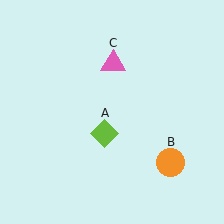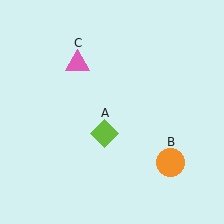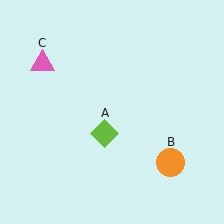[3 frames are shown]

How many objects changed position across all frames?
1 object changed position: pink triangle (object C).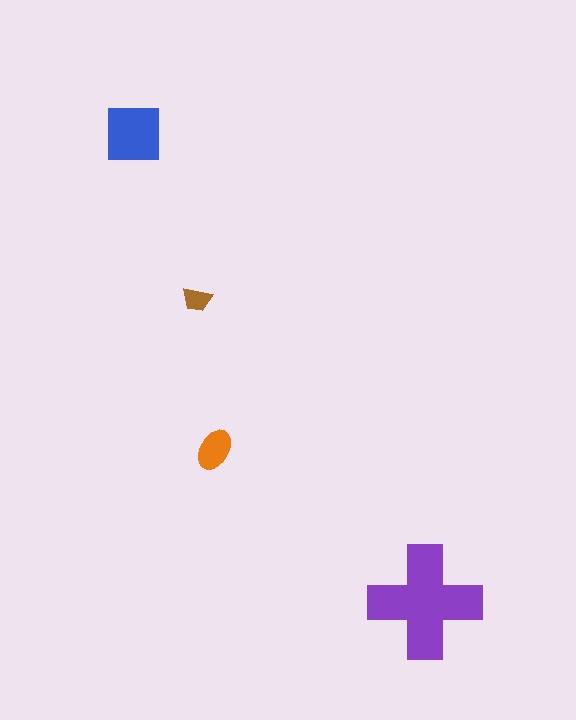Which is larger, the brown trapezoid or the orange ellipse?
The orange ellipse.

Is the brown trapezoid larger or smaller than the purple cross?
Smaller.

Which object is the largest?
The purple cross.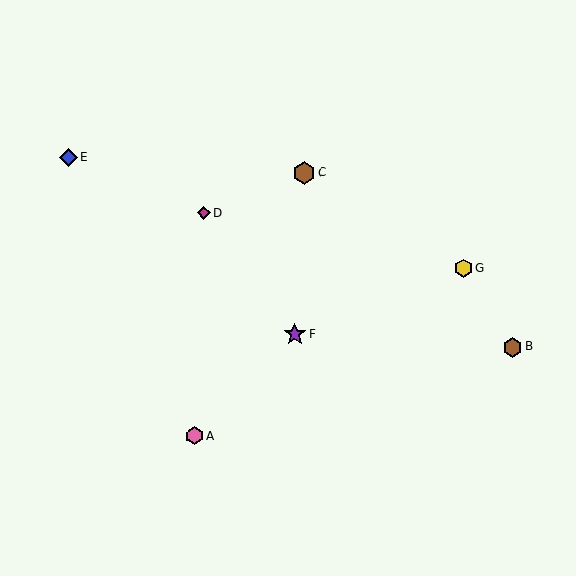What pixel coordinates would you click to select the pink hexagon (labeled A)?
Click at (195, 436) to select the pink hexagon A.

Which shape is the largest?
The purple star (labeled F) is the largest.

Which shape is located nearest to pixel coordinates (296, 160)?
The brown hexagon (labeled C) at (304, 173) is nearest to that location.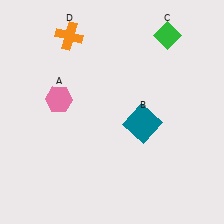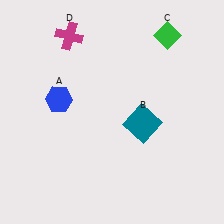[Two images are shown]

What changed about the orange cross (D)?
In Image 1, D is orange. In Image 2, it changed to magenta.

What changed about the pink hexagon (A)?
In Image 1, A is pink. In Image 2, it changed to blue.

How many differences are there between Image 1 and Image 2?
There are 2 differences between the two images.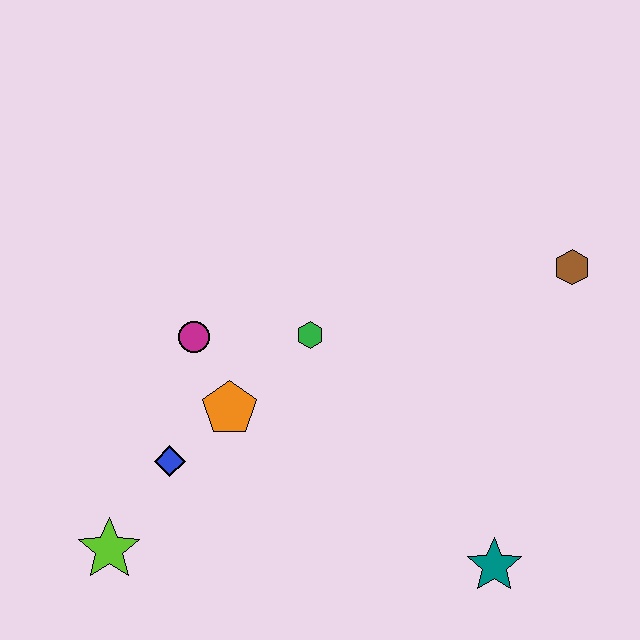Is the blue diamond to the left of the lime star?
No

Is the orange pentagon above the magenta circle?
No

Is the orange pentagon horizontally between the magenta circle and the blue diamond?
No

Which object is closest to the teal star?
The green hexagon is closest to the teal star.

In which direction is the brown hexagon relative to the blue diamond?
The brown hexagon is to the right of the blue diamond.